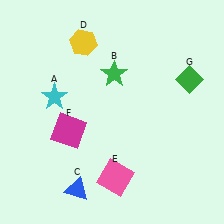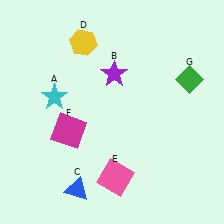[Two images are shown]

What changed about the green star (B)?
In Image 1, B is green. In Image 2, it changed to purple.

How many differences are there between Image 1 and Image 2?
There is 1 difference between the two images.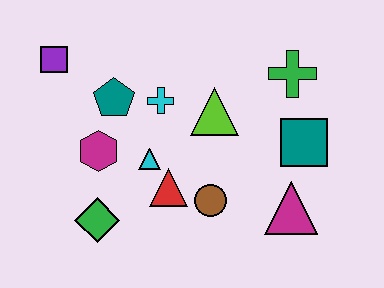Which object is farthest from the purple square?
The magenta triangle is farthest from the purple square.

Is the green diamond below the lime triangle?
Yes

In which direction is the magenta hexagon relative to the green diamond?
The magenta hexagon is above the green diamond.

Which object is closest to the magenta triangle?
The teal square is closest to the magenta triangle.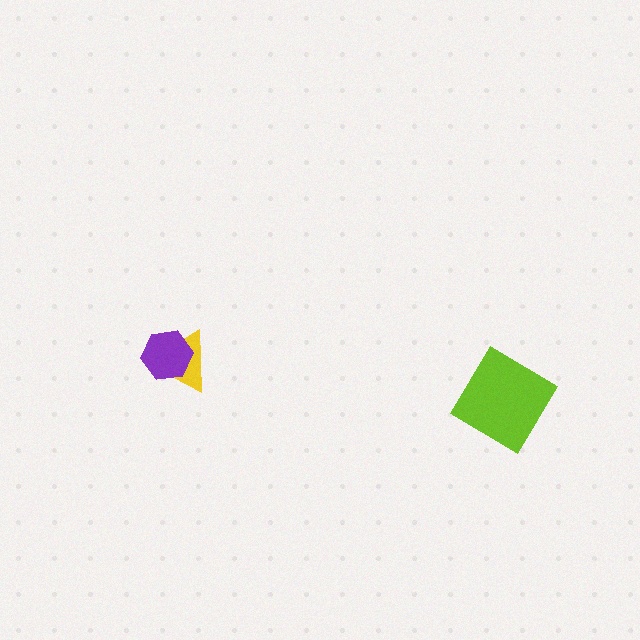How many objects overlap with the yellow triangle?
1 object overlaps with the yellow triangle.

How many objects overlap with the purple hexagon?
1 object overlaps with the purple hexagon.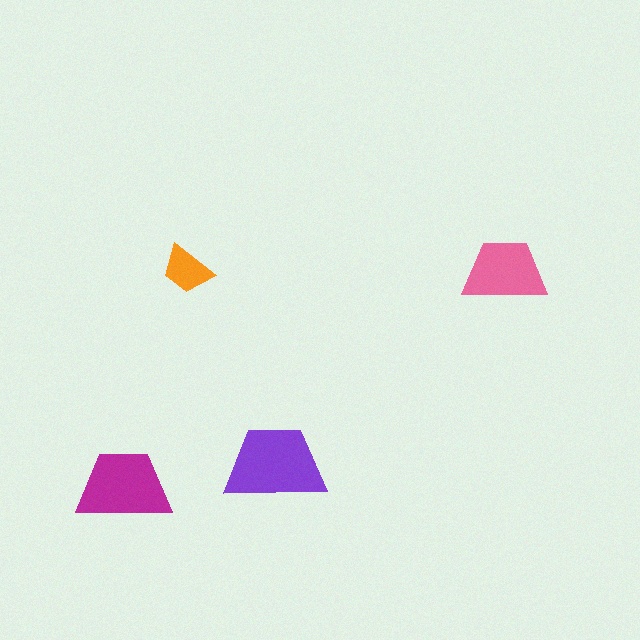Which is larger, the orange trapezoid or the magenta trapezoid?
The magenta one.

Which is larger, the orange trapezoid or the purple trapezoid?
The purple one.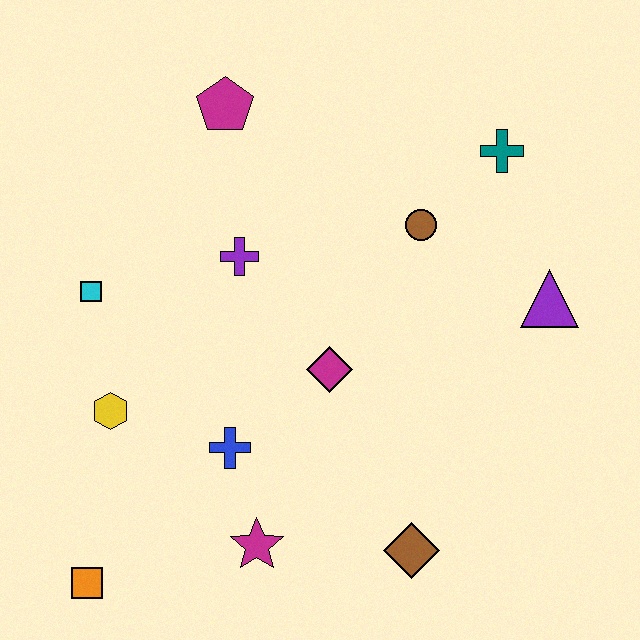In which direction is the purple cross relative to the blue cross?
The purple cross is above the blue cross.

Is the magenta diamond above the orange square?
Yes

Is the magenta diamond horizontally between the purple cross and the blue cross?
No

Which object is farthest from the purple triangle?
The orange square is farthest from the purple triangle.